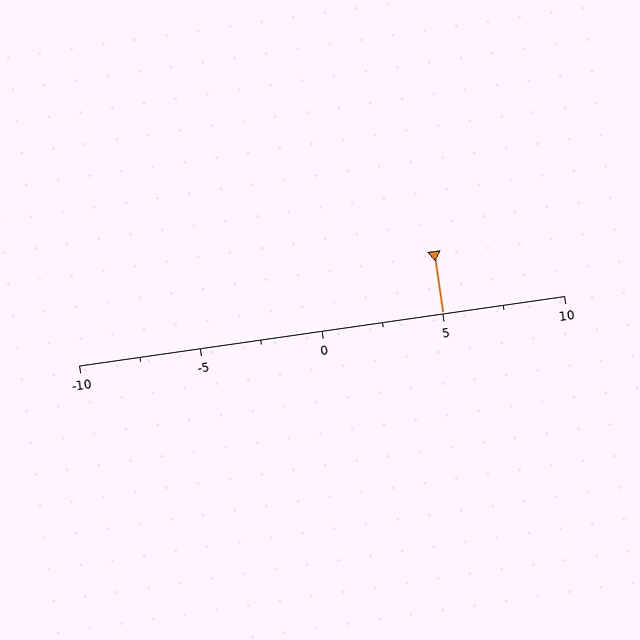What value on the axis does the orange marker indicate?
The marker indicates approximately 5.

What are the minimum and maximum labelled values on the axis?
The axis runs from -10 to 10.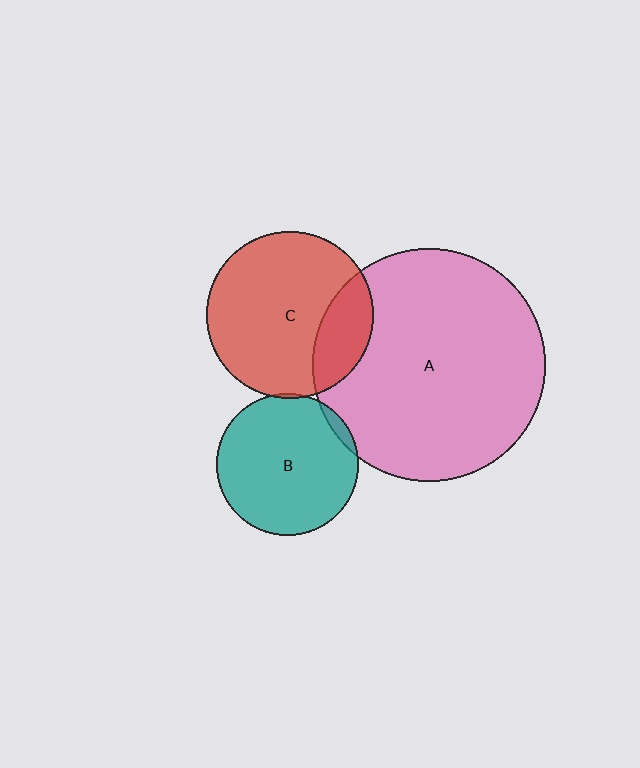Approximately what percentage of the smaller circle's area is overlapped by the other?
Approximately 20%.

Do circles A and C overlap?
Yes.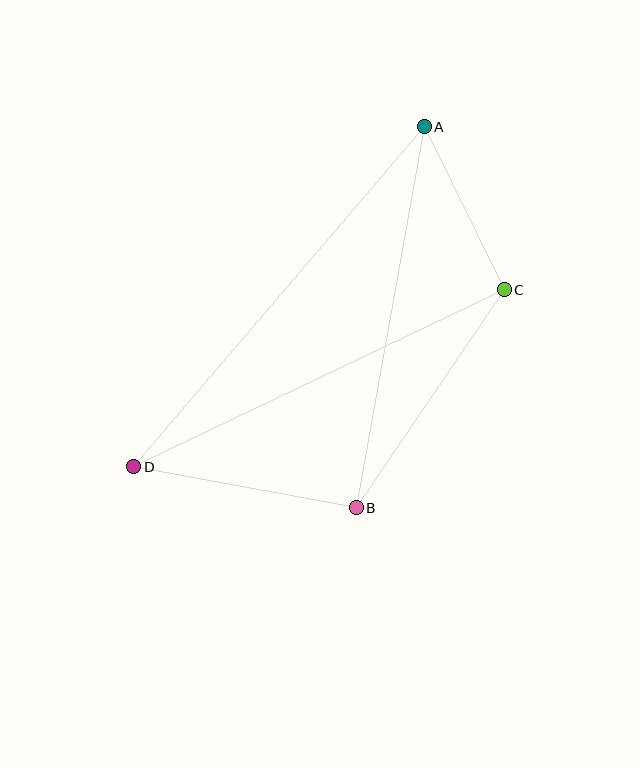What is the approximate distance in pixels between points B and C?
The distance between B and C is approximately 263 pixels.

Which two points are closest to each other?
Points A and C are closest to each other.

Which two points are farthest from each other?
Points A and D are farthest from each other.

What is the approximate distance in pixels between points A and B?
The distance between A and B is approximately 387 pixels.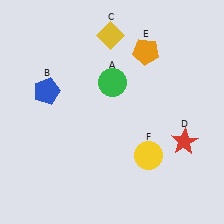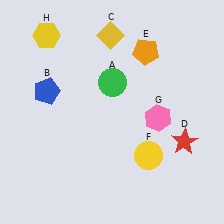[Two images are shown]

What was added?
A pink hexagon (G), a yellow hexagon (H) were added in Image 2.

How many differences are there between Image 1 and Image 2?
There are 2 differences between the two images.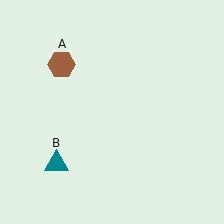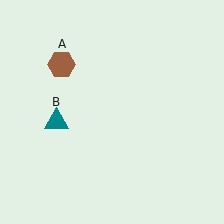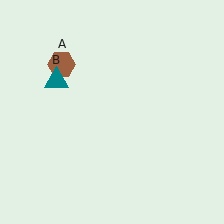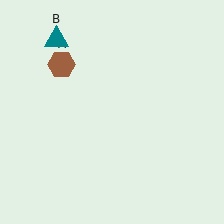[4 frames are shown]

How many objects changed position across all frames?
1 object changed position: teal triangle (object B).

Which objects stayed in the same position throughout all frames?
Brown hexagon (object A) remained stationary.